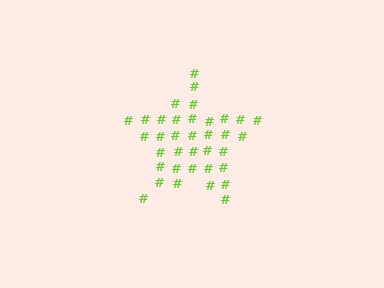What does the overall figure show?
The overall figure shows a star.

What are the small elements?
The small elements are hash symbols.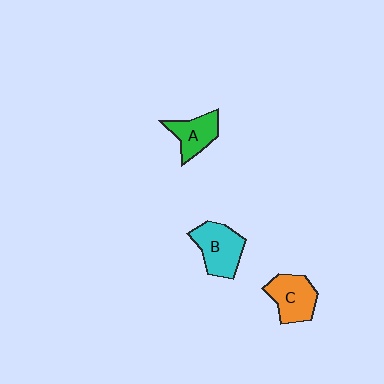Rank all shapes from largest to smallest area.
From largest to smallest: B (cyan), C (orange), A (green).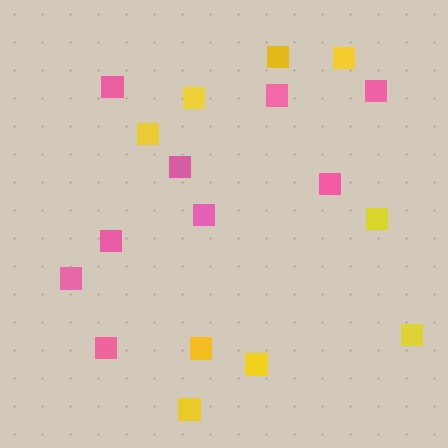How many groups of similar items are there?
There are 2 groups: one group of yellow squares (9) and one group of pink squares (9).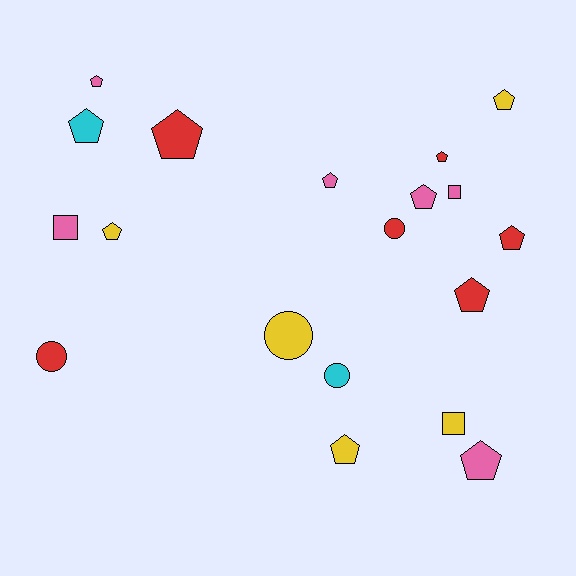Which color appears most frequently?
Red, with 6 objects.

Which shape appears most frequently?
Pentagon, with 12 objects.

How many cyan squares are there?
There are no cyan squares.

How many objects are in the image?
There are 19 objects.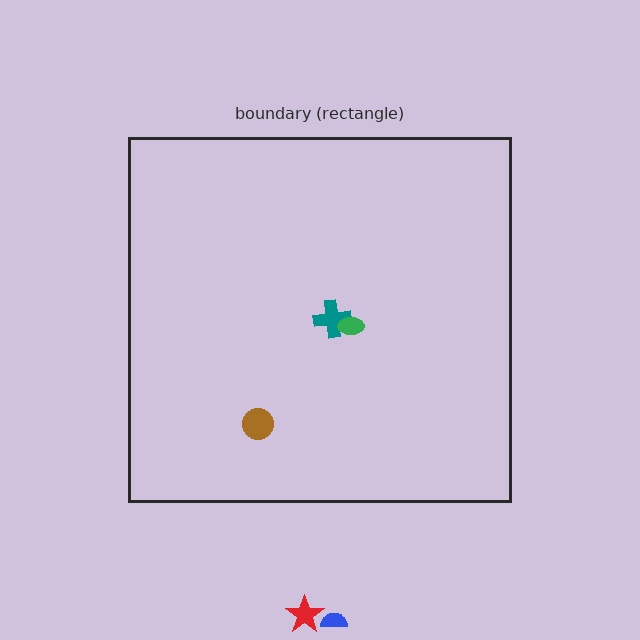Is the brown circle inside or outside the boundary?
Inside.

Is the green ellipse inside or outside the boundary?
Inside.